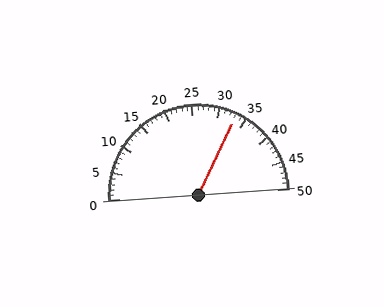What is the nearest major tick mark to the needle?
The nearest major tick mark is 35.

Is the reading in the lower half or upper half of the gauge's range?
The reading is in the upper half of the range (0 to 50).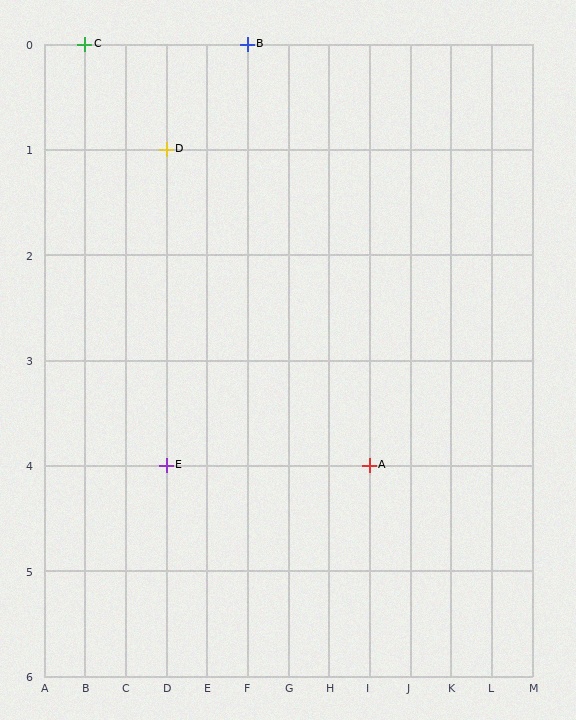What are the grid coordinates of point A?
Point A is at grid coordinates (I, 4).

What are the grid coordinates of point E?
Point E is at grid coordinates (D, 4).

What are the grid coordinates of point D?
Point D is at grid coordinates (D, 1).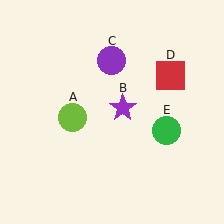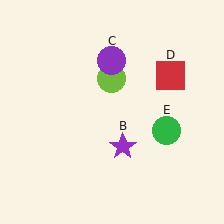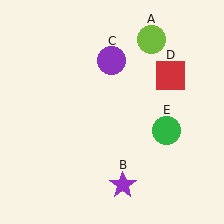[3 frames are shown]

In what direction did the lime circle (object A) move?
The lime circle (object A) moved up and to the right.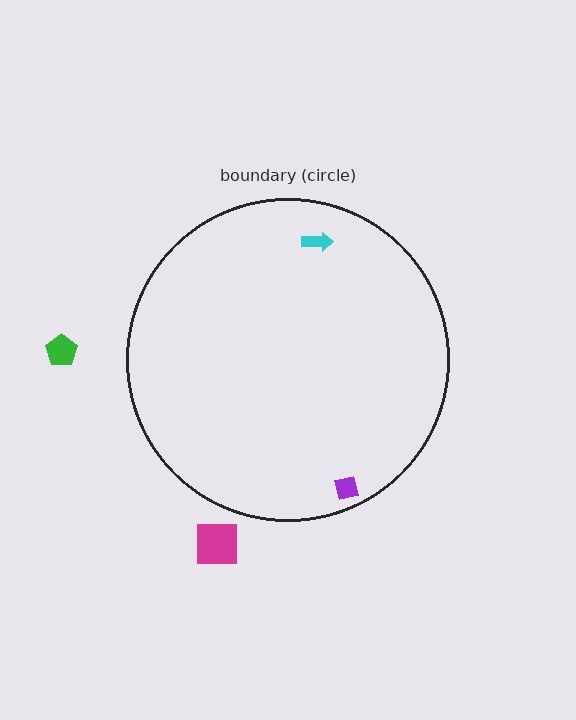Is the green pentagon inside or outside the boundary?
Outside.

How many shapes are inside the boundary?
2 inside, 2 outside.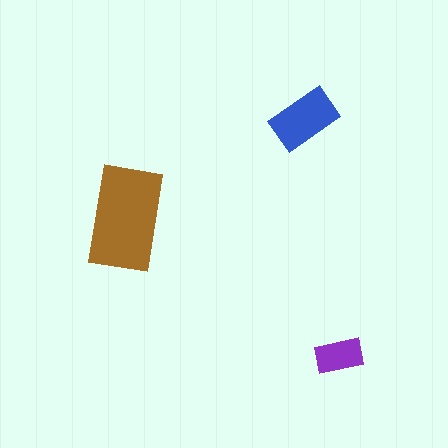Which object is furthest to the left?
The brown rectangle is leftmost.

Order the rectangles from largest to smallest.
the brown one, the blue one, the purple one.